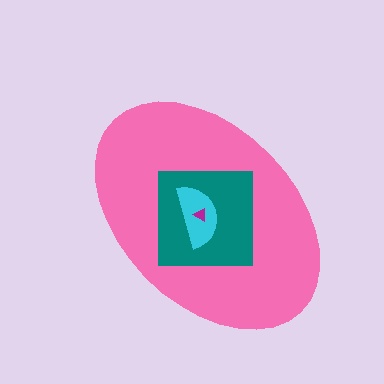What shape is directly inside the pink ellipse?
The teal square.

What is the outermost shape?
The pink ellipse.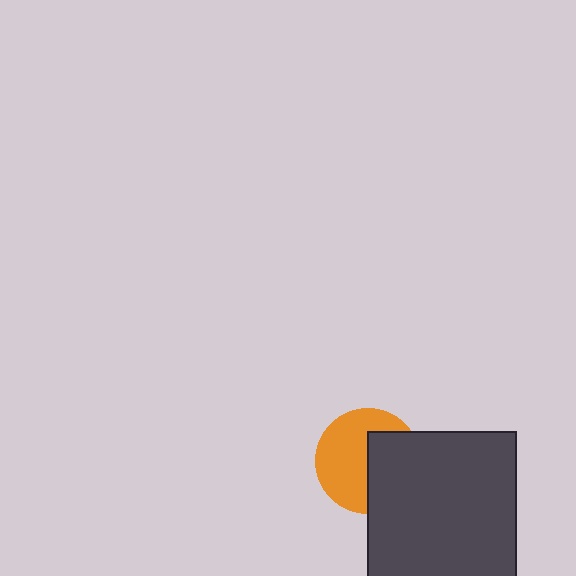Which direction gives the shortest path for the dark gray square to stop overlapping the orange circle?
Moving right gives the shortest separation.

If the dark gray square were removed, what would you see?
You would see the complete orange circle.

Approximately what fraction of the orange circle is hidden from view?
Roughly 42% of the orange circle is hidden behind the dark gray square.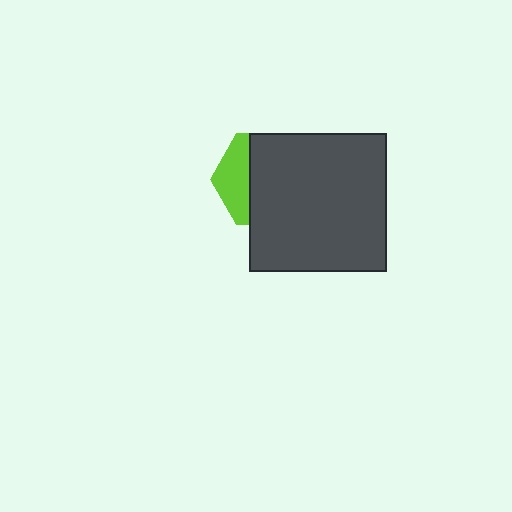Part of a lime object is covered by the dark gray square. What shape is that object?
It is a hexagon.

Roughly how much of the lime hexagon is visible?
A small part of it is visible (roughly 33%).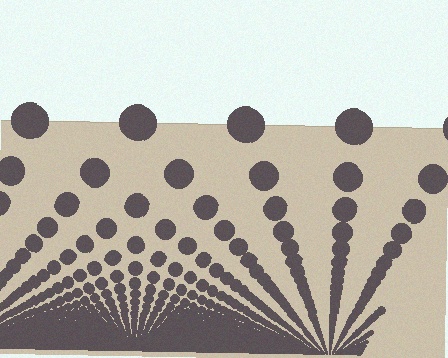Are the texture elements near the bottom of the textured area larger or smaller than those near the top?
Smaller. The gradient is inverted — elements near the bottom are smaller and denser.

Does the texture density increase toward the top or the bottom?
Density increases toward the bottom.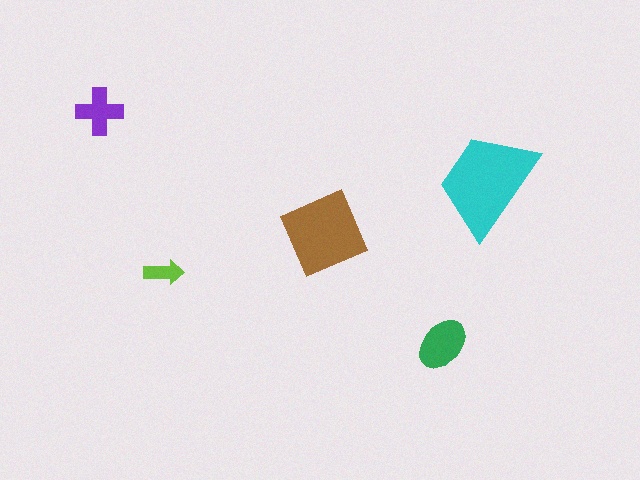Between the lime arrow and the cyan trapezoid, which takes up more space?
The cyan trapezoid.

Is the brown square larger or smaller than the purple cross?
Larger.